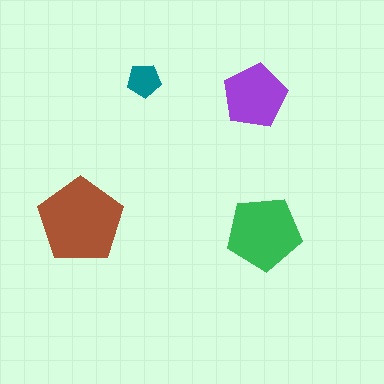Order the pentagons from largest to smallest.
the brown one, the green one, the purple one, the teal one.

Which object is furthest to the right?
The green pentagon is rightmost.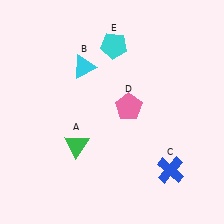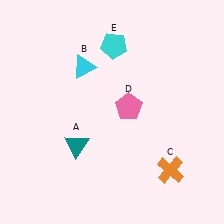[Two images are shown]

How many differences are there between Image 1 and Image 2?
There are 2 differences between the two images.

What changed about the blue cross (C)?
In Image 1, C is blue. In Image 2, it changed to orange.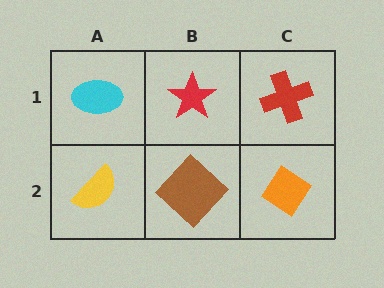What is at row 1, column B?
A red star.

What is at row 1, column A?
A cyan ellipse.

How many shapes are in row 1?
3 shapes.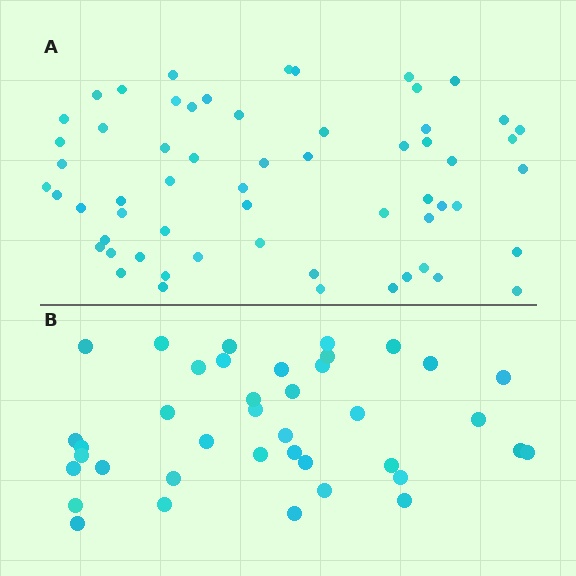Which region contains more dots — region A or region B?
Region A (the top region) has more dots.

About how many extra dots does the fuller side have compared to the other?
Region A has approximately 20 more dots than region B.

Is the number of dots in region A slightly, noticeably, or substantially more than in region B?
Region A has substantially more. The ratio is roughly 1.5 to 1.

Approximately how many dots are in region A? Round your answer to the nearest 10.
About 60 dots.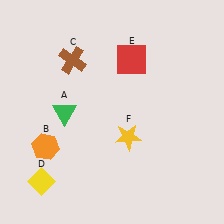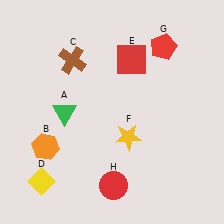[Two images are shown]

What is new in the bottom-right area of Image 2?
A red circle (H) was added in the bottom-right area of Image 2.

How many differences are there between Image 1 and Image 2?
There are 2 differences between the two images.